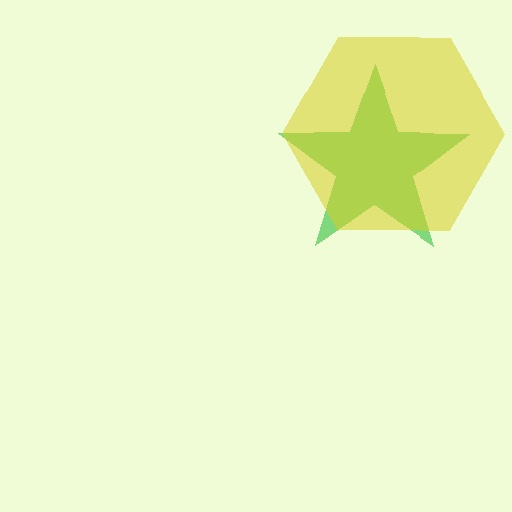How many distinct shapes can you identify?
There are 2 distinct shapes: a green star, a yellow hexagon.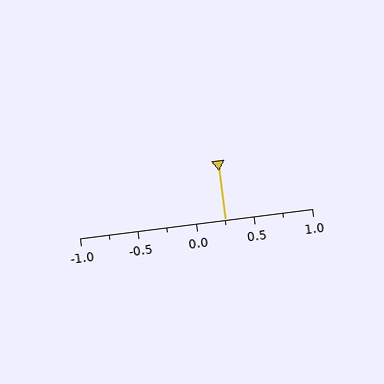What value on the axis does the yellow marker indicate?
The marker indicates approximately 0.25.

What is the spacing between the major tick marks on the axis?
The major ticks are spaced 0.5 apart.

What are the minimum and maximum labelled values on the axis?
The axis runs from -1.0 to 1.0.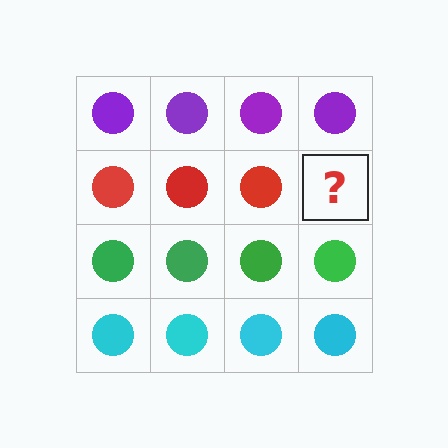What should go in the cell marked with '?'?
The missing cell should contain a red circle.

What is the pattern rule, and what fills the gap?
The rule is that each row has a consistent color. The gap should be filled with a red circle.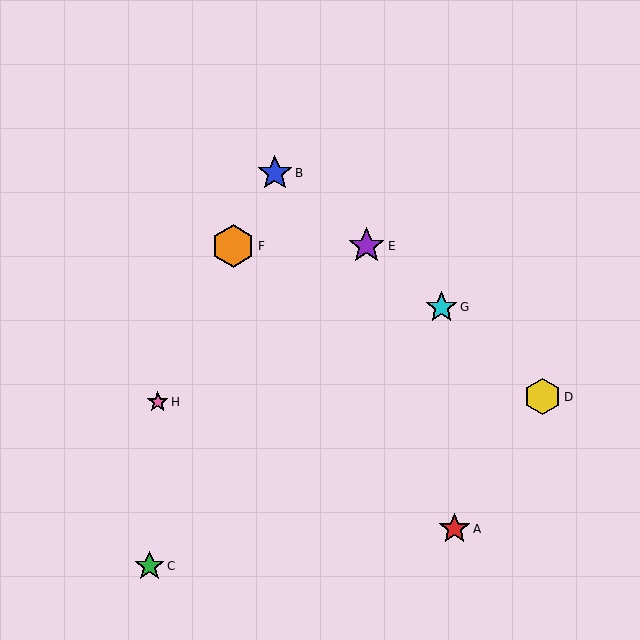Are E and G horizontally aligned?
No, E is at y≈246 and G is at y≈307.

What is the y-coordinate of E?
Object E is at y≈246.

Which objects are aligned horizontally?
Objects E, F are aligned horizontally.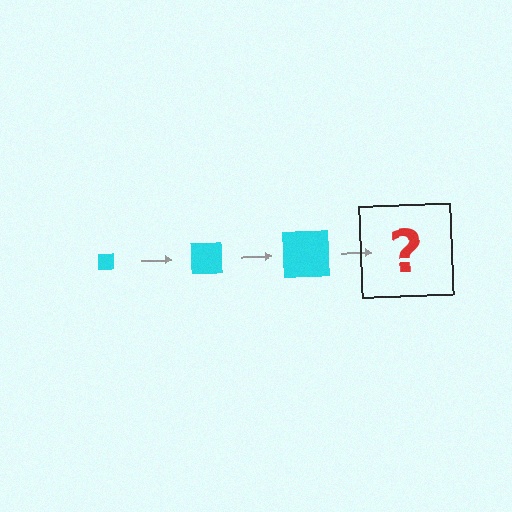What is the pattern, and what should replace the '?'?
The pattern is that the square gets progressively larger each step. The '?' should be a cyan square, larger than the previous one.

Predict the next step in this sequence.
The next step is a cyan square, larger than the previous one.